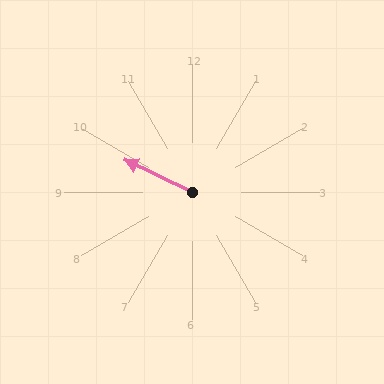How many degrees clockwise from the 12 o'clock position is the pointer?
Approximately 296 degrees.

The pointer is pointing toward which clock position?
Roughly 10 o'clock.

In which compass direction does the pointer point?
Northwest.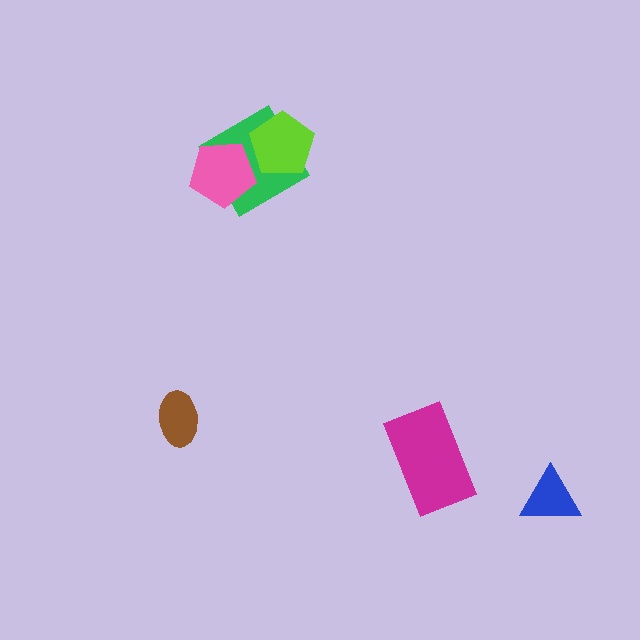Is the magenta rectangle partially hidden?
No, no other shape covers it.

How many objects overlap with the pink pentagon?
1 object overlaps with the pink pentagon.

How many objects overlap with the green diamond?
2 objects overlap with the green diamond.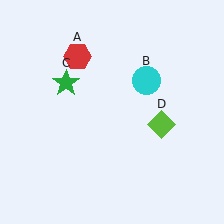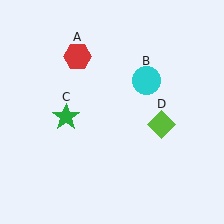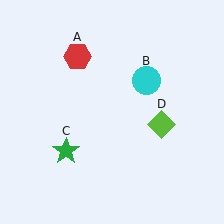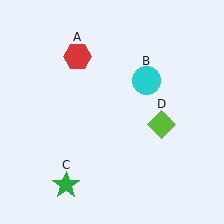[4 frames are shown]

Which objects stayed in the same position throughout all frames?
Red hexagon (object A) and cyan circle (object B) and lime diamond (object D) remained stationary.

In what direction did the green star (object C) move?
The green star (object C) moved down.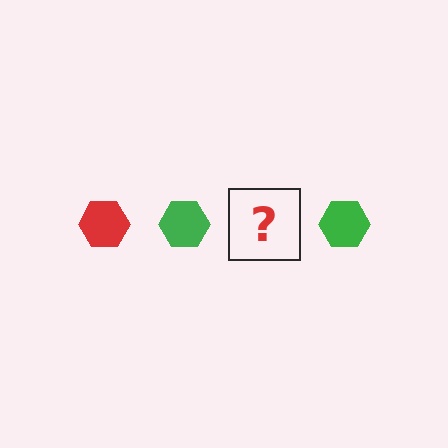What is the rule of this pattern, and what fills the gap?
The rule is that the pattern cycles through red, green hexagons. The gap should be filled with a red hexagon.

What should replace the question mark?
The question mark should be replaced with a red hexagon.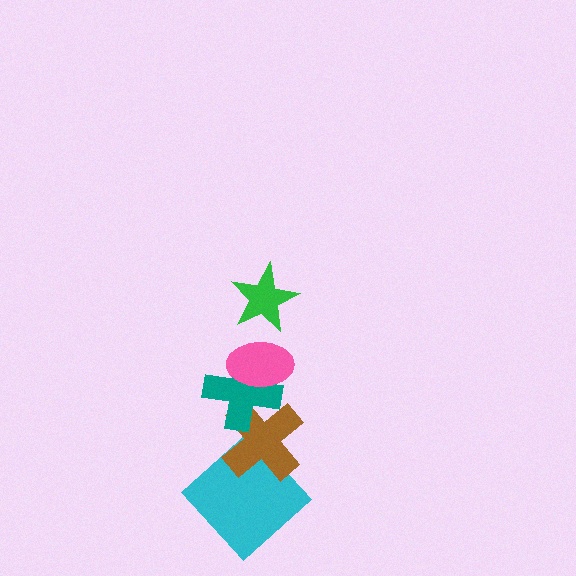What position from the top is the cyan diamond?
The cyan diamond is 5th from the top.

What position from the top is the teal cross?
The teal cross is 3rd from the top.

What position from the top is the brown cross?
The brown cross is 4th from the top.